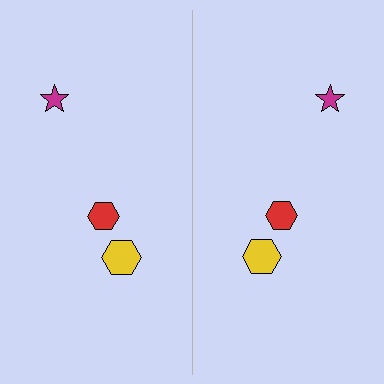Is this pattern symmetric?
Yes, this pattern has bilateral (reflection) symmetry.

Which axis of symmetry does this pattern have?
The pattern has a vertical axis of symmetry running through the center of the image.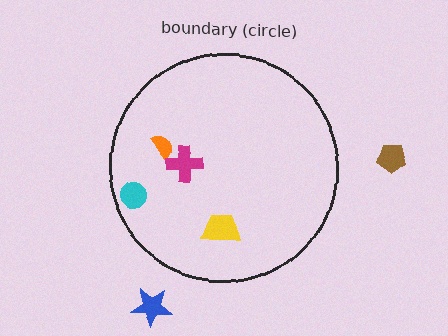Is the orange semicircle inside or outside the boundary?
Inside.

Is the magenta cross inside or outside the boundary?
Inside.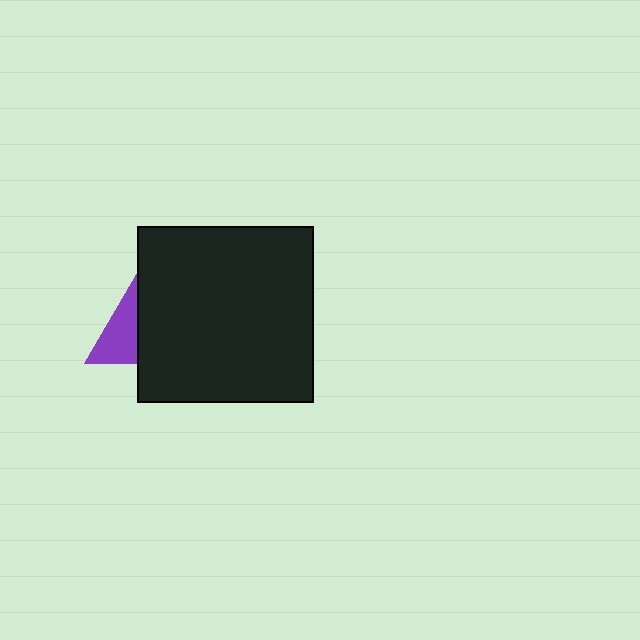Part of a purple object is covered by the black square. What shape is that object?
It is a triangle.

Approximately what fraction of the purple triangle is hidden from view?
Roughly 63% of the purple triangle is hidden behind the black square.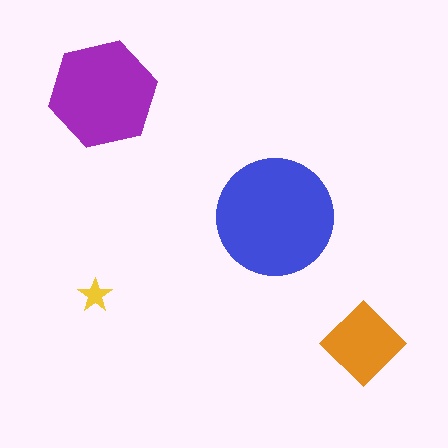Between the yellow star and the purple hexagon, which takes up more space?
The purple hexagon.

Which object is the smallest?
The yellow star.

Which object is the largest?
The blue circle.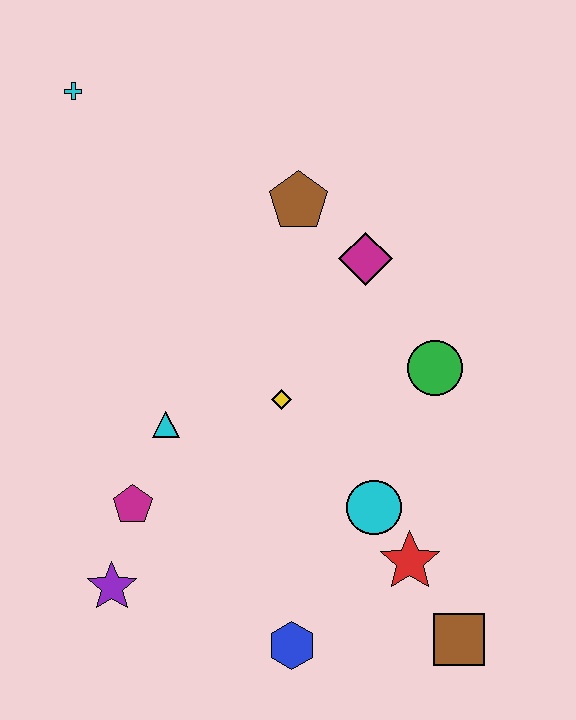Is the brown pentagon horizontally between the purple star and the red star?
Yes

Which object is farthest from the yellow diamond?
The cyan cross is farthest from the yellow diamond.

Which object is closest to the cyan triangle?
The magenta pentagon is closest to the cyan triangle.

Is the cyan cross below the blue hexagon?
No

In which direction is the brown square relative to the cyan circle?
The brown square is below the cyan circle.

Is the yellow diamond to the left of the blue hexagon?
Yes